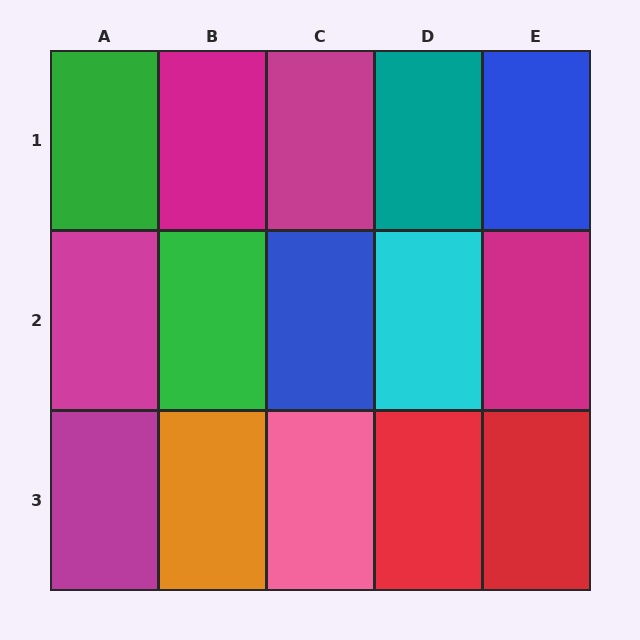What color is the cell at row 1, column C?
Magenta.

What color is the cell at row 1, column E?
Blue.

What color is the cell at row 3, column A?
Magenta.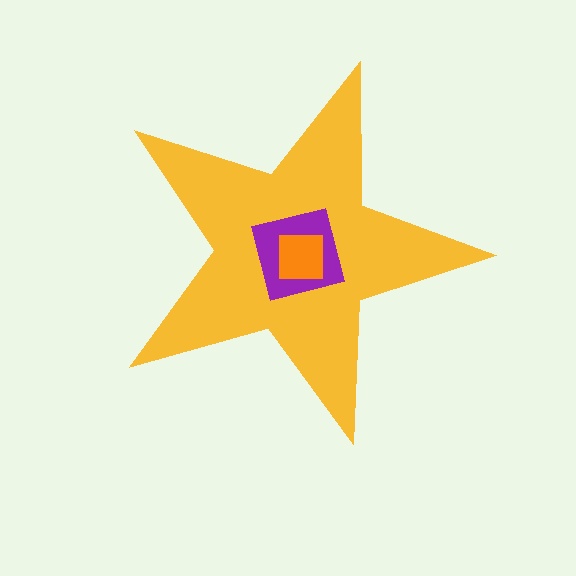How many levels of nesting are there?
3.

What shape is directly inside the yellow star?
The purple square.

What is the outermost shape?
The yellow star.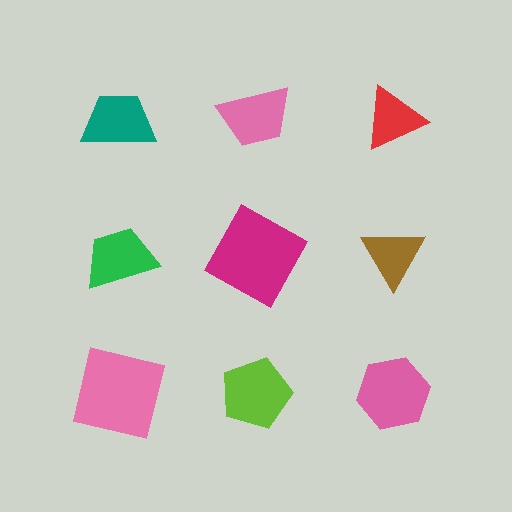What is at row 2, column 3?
A brown triangle.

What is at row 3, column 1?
A pink square.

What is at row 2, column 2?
A magenta square.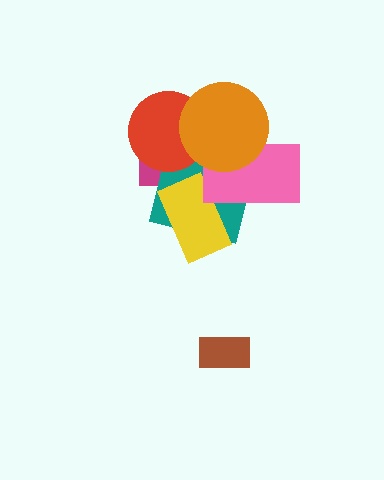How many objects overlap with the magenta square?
4 objects overlap with the magenta square.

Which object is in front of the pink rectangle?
The orange circle is in front of the pink rectangle.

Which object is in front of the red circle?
The orange circle is in front of the red circle.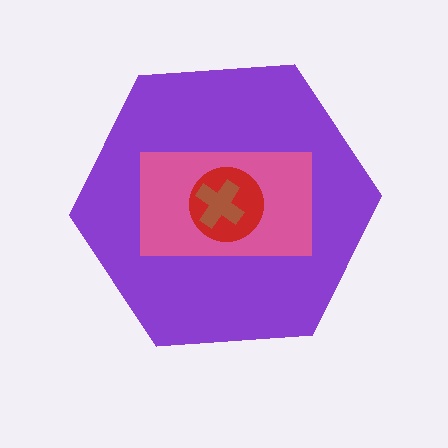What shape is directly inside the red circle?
The brown cross.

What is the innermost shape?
The brown cross.